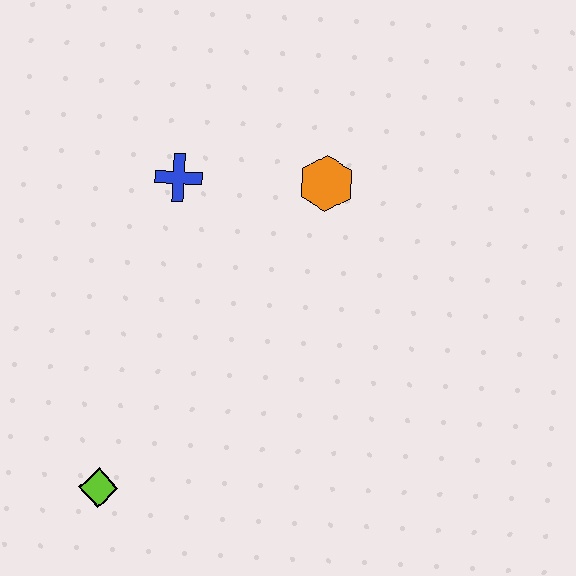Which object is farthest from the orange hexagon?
The lime diamond is farthest from the orange hexagon.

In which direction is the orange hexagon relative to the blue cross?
The orange hexagon is to the right of the blue cross.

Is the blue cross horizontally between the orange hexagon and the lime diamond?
Yes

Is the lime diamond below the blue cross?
Yes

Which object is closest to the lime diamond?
The blue cross is closest to the lime diamond.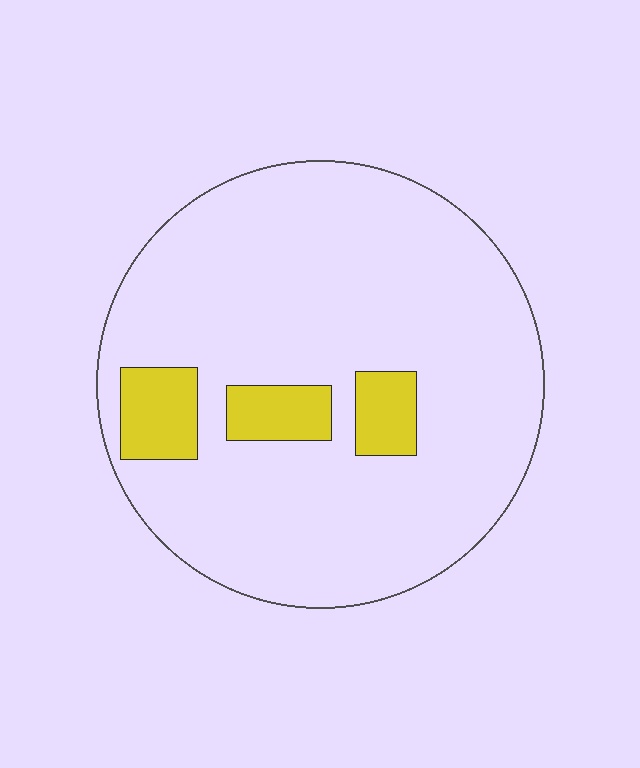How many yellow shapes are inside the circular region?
3.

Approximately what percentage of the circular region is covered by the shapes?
Approximately 10%.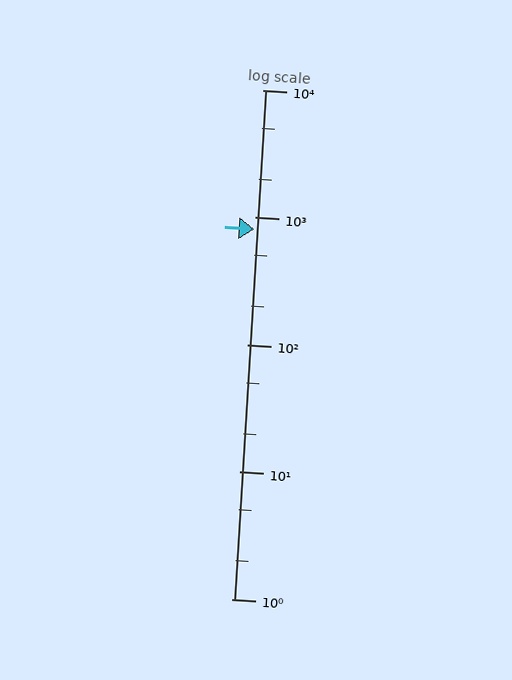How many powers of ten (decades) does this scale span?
The scale spans 4 decades, from 1 to 10000.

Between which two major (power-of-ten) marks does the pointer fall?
The pointer is between 100 and 1000.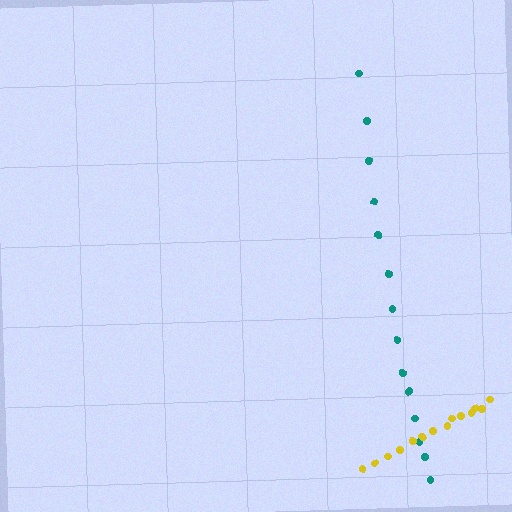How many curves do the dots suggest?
There are 2 distinct paths.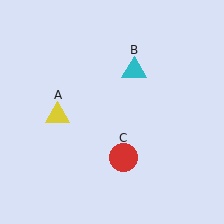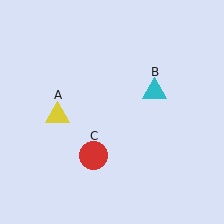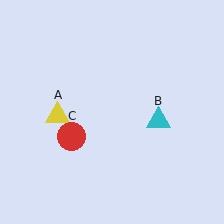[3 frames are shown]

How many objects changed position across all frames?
2 objects changed position: cyan triangle (object B), red circle (object C).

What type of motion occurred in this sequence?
The cyan triangle (object B), red circle (object C) rotated clockwise around the center of the scene.